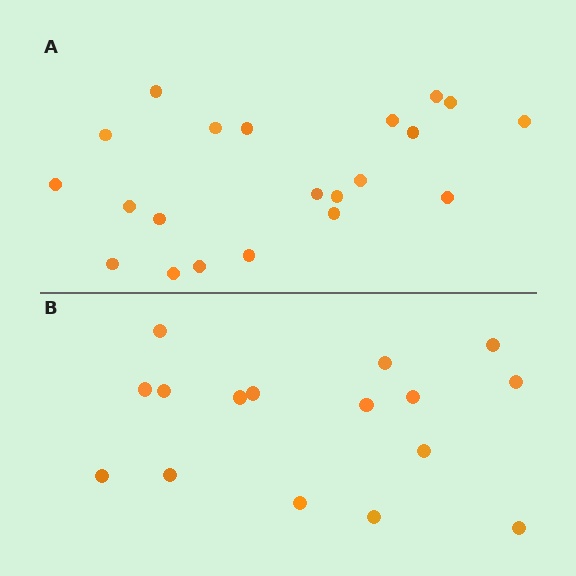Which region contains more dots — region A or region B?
Region A (the top region) has more dots.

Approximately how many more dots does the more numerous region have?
Region A has about 5 more dots than region B.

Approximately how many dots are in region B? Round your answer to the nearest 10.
About 20 dots. (The exact count is 16, which rounds to 20.)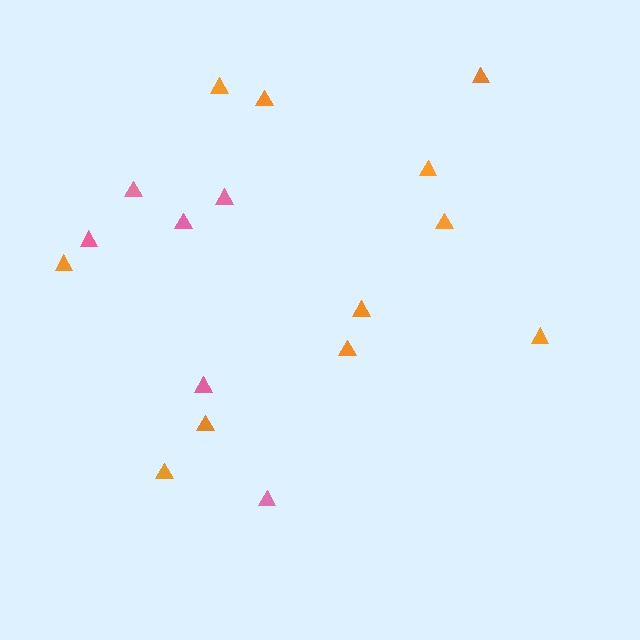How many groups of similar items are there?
There are 2 groups: one group of pink triangles (6) and one group of orange triangles (11).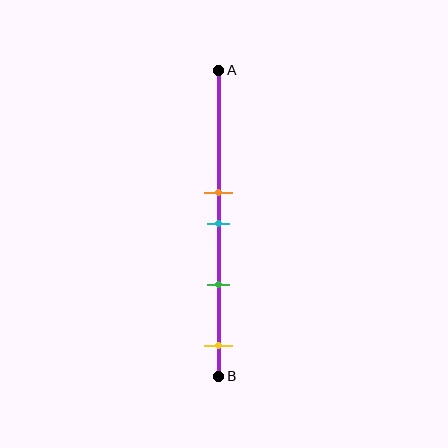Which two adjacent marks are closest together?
The orange and cyan marks are the closest adjacent pair.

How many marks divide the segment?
There are 4 marks dividing the segment.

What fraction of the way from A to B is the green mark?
The green mark is approximately 70% (0.7) of the way from A to B.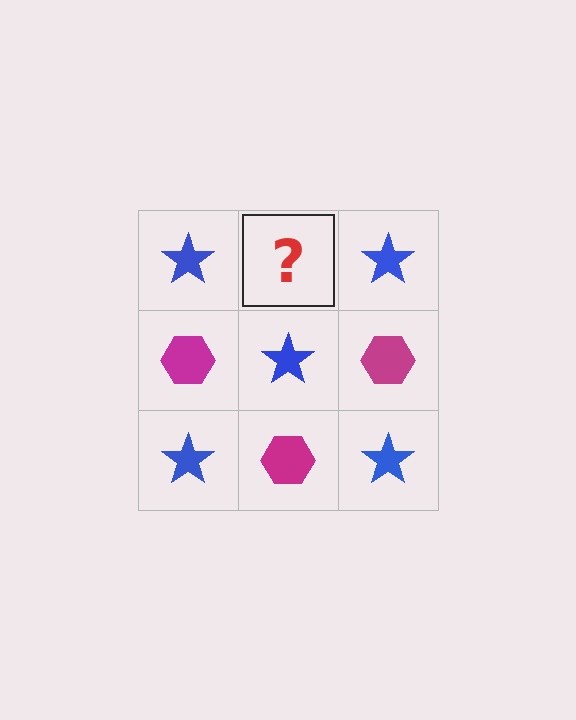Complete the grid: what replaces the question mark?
The question mark should be replaced with a magenta hexagon.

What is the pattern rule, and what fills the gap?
The rule is that it alternates blue star and magenta hexagon in a checkerboard pattern. The gap should be filled with a magenta hexagon.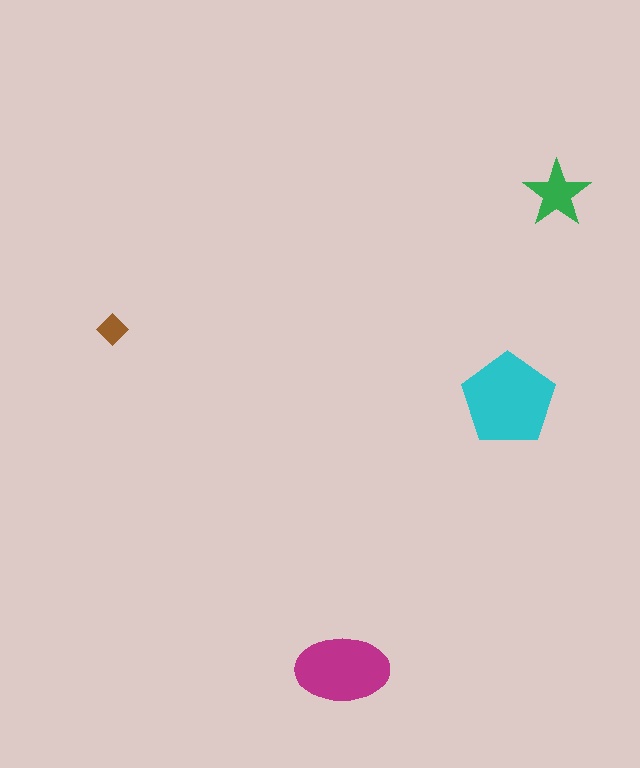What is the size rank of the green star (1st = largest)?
3rd.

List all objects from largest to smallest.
The cyan pentagon, the magenta ellipse, the green star, the brown diamond.